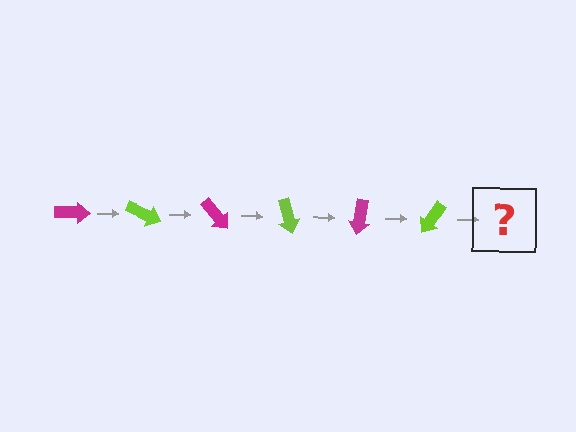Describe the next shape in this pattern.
It should be a magenta arrow, rotated 150 degrees from the start.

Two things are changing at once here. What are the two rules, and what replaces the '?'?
The two rules are that it rotates 25 degrees each step and the color cycles through magenta and lime. The '?' should be a magenta arrow, rotated 150 degrees from the start.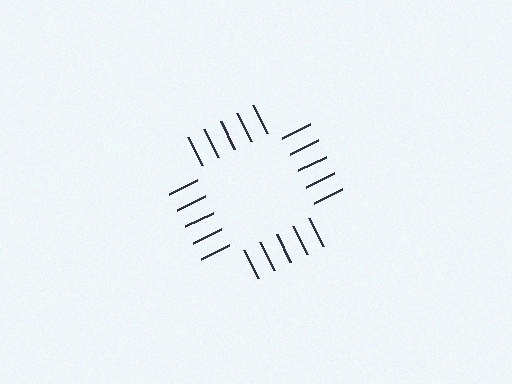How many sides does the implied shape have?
4 sides — the line-ends trace a square.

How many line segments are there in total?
20 — 5 along each of the 4 edges.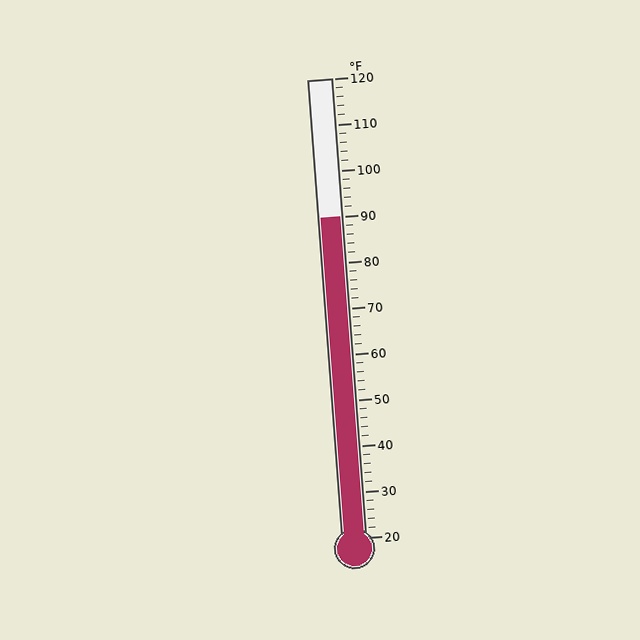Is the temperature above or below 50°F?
The temperature is above 50°F.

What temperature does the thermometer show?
The thermometer shows approximately 90°F.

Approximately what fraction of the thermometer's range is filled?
The thermometer is filled to approximately 70% of its range.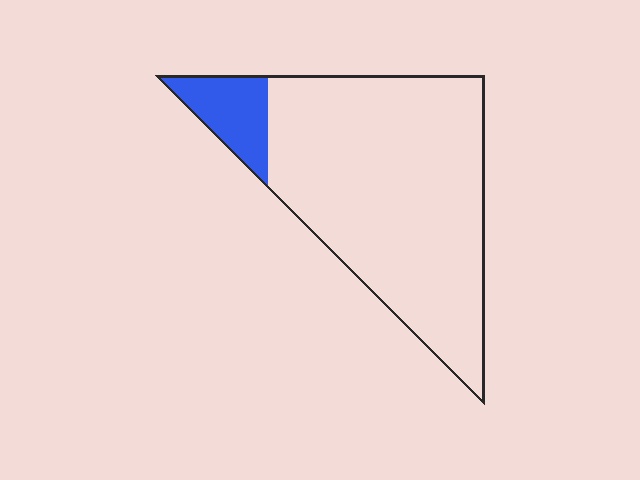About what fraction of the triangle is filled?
About one eighth (1/8).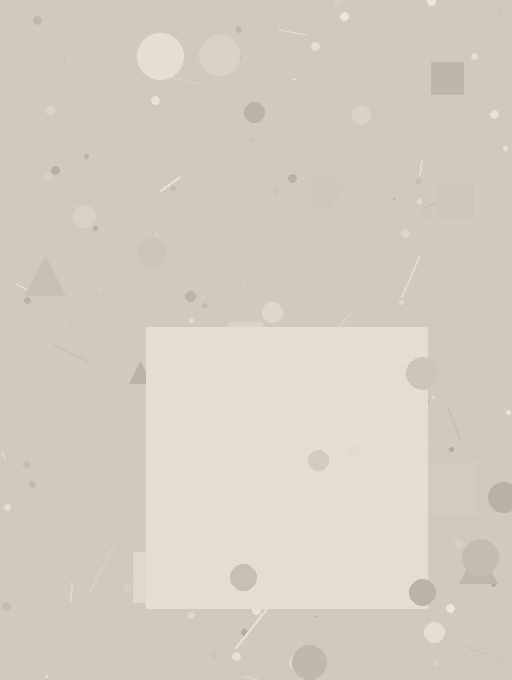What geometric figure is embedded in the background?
A square is embedded in the background.